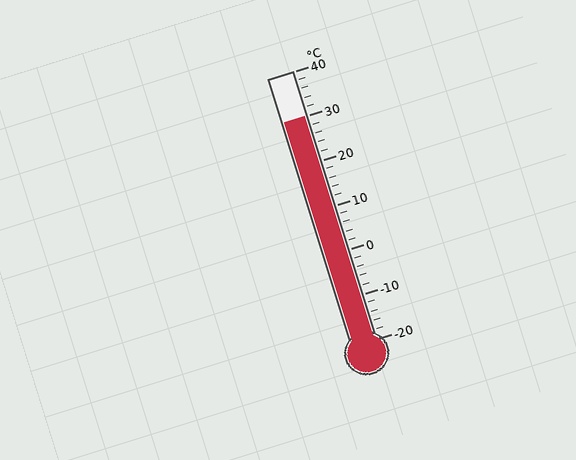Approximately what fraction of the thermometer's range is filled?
The thermometer is filled to approximately 85% of its range.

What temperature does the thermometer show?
The thermometer shows approximately 30°C.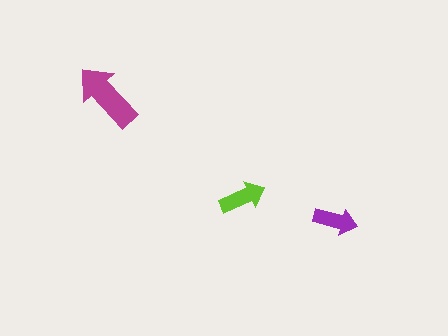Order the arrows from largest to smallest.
the magenta one, the lime one, the purple one.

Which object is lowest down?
The purple arrow is bottommost.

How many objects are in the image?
There are 3 objects in the image.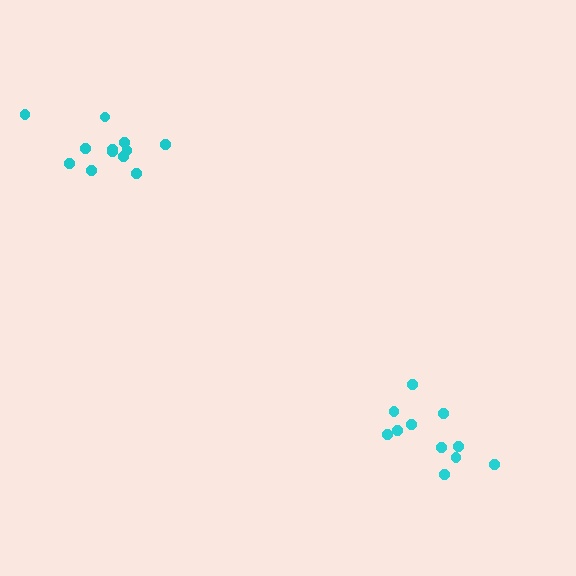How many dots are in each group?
Group 1: 11 dots, Group 2: 12 dots (23 total).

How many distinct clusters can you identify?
There are 2 distinct clusters.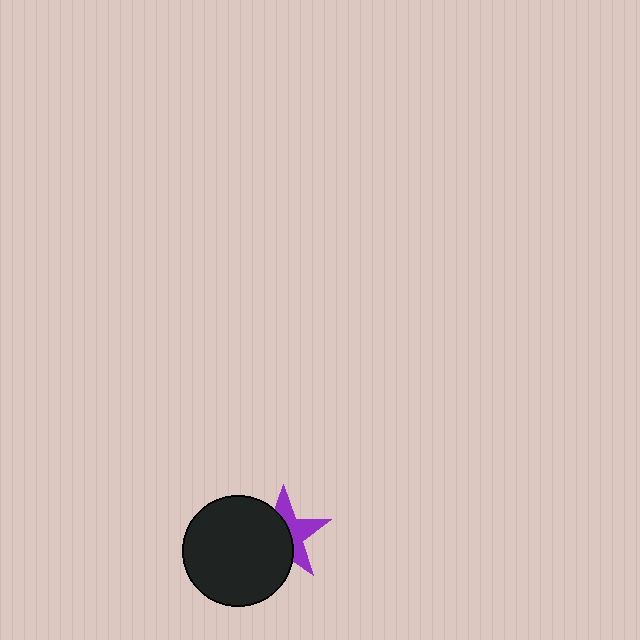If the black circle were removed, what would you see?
You would see the complete purple star.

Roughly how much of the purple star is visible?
About half of it is visible (roughly 45%).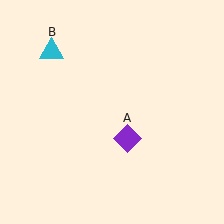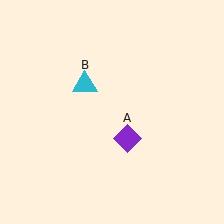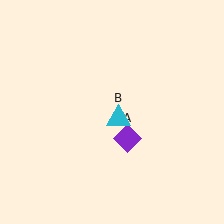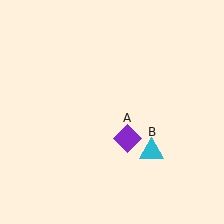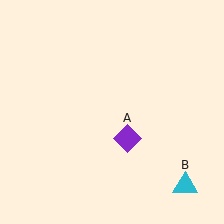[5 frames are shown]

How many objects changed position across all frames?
1 object changed position: cyan triangle (object B).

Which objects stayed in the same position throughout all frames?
Purple diamond (object A) remained stationary.